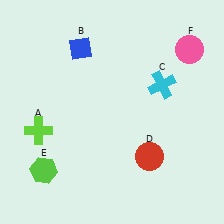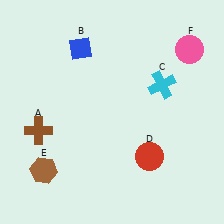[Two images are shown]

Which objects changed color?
A changed from lime to brown. E changed from lime to brown.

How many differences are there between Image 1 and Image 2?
There are 2 differences between the two images.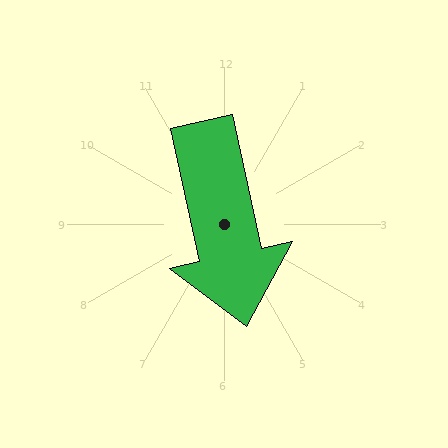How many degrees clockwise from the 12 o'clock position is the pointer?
Approximately 168 degrees.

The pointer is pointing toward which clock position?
Roughly 6 o'clock.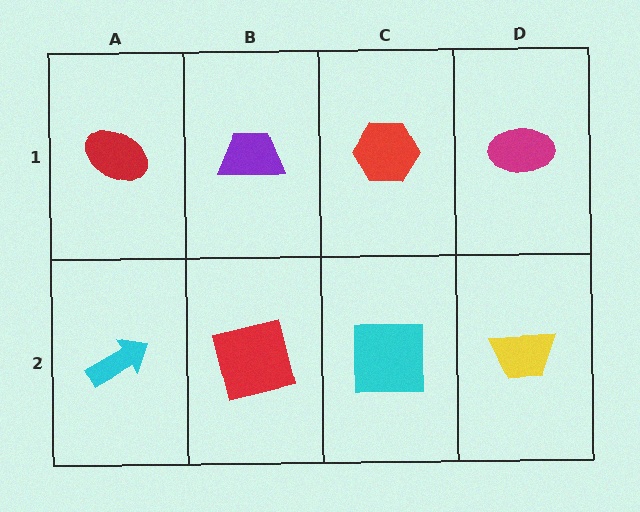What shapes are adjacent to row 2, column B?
A purple trapezoid (row 1, column B), a cyan arrow (row 2, column A), a cyan square (row 2, column C).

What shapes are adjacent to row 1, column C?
A cyan square (row 2, column C), a purple trapezoid (row 1, column B), a magenta ellipse (row 1, column D).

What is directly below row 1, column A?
A cyan arrow.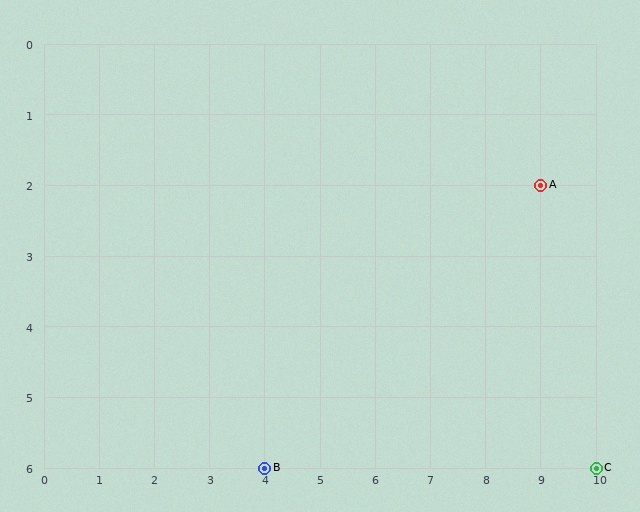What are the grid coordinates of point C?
Point C is at grid coordinates (10, 6).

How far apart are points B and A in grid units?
Points B and A are 5 columns and 4 rows apart (about 6.4 grid units diagonally).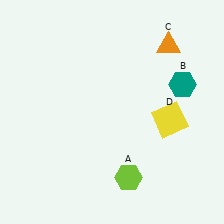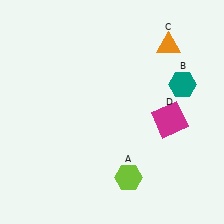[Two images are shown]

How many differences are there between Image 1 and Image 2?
There is 1 difference between the two images.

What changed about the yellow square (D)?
In Image 1, D is yellow. In Image 2, it changed to magenta.